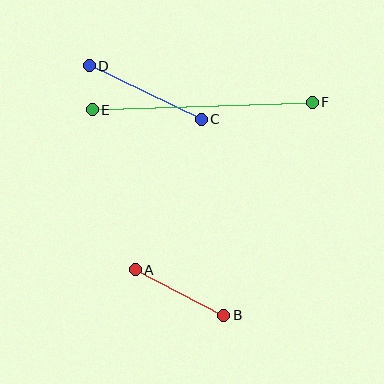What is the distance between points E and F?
The distance is approximately 221 pixels.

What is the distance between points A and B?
The distance is approximately 100 pixels.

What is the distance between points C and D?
The distance is approximately 124 pixels.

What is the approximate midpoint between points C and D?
The midpoint is at approximately (145, 92) pixels.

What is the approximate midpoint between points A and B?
The midpoint is at approximately (180, 292) pixels.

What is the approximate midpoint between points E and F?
The midpoint is at approximately (202, 106) pixels.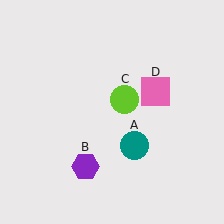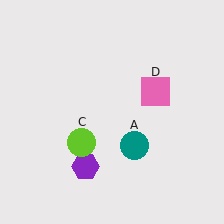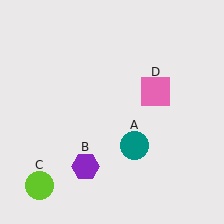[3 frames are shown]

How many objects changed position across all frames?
1 object changed position: lime circle (object C).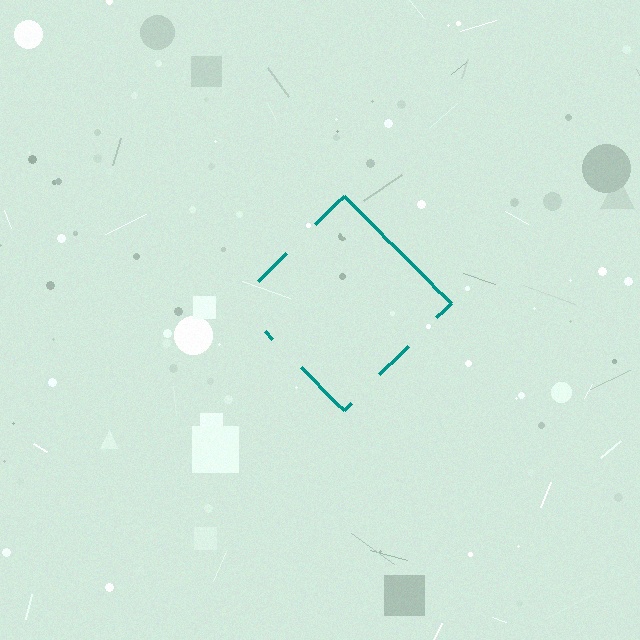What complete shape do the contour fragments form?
The contour fragments form a diamond.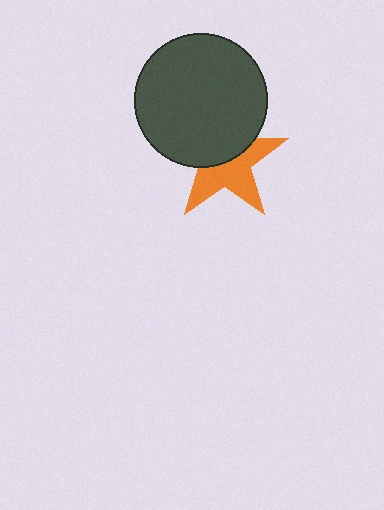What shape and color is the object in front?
The object in front is a dark gray circle.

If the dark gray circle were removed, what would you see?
You would see the complete orange star.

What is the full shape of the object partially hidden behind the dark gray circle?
The partially hidden object is an orange star.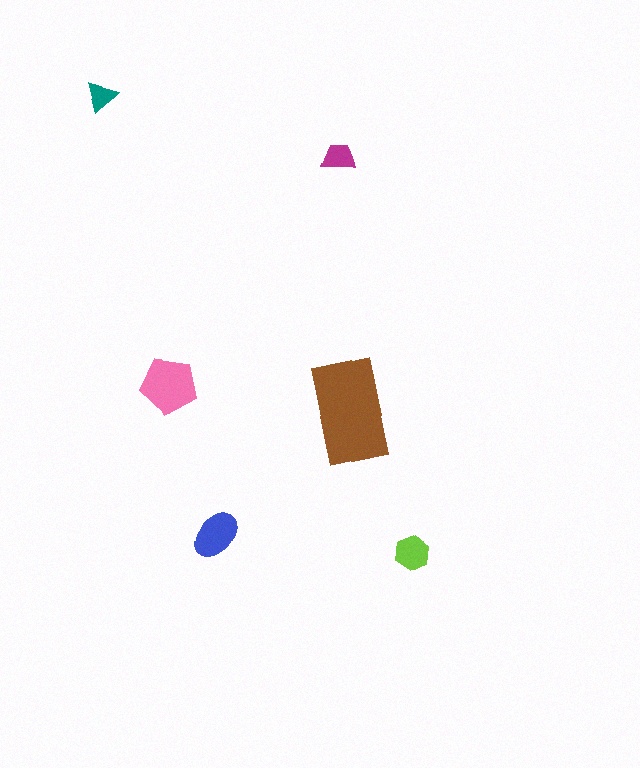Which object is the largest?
The brown rectangle.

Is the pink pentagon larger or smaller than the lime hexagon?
Larger.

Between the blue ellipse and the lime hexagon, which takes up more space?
The blue ellipse.